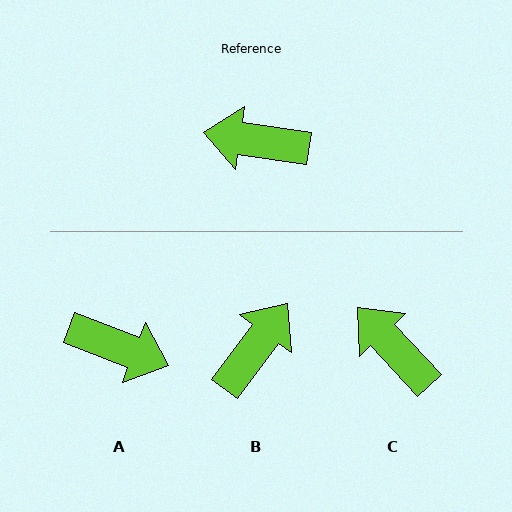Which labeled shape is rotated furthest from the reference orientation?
A, about 167 degrees away.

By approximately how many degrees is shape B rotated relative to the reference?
Approximately 118 degrees clockwise.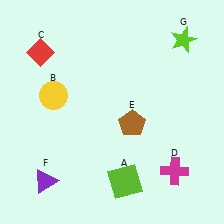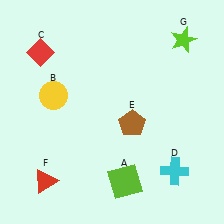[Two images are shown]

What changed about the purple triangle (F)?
In Image 1, F is purple. In Image 2, it changed to red.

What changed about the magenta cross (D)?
In Image 1, D is magenta. In Image 2, it changed to cyan.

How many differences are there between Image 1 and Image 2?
There are 2 differences between the two images.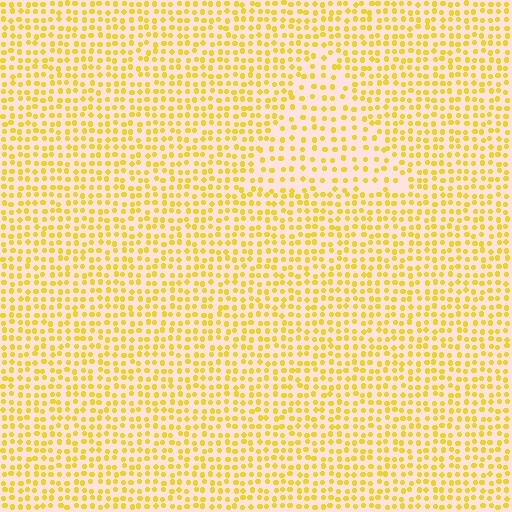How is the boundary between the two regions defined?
The boundary is defined by a change in element density (approximately 1.7x ratio). All elements are the same color, size, and shape.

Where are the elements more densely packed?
The elements are more densely packed outside the triangle boundary.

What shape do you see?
I see a triangle.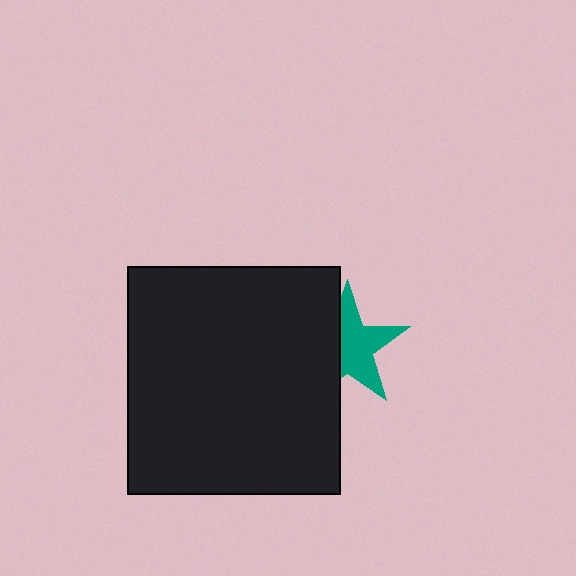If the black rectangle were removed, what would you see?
You would see the complete teal star.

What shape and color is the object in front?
The object in front is a black rectangle.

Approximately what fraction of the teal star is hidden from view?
Roughly 41% of the teal star is hidden behind the black rectangle.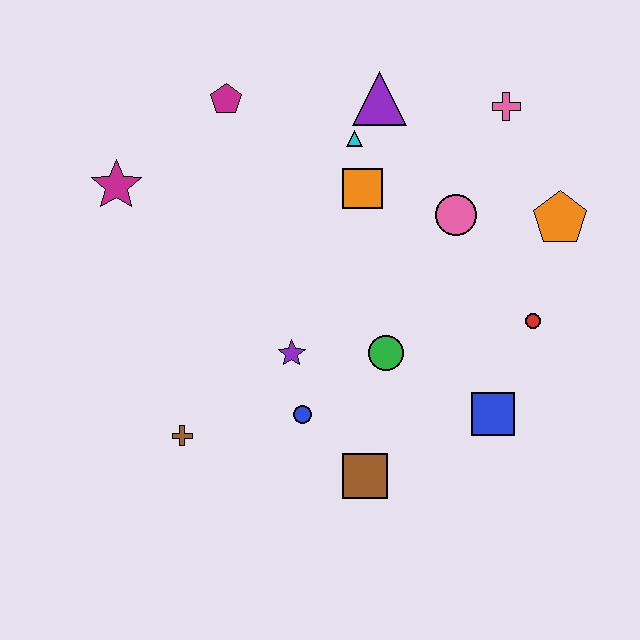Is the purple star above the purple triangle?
No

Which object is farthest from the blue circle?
The pink cross is farthest from the blue circle.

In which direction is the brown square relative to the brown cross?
The brown square is to the right of the brown cross.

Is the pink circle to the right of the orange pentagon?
No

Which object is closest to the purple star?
The blue circle is closest to the purple star.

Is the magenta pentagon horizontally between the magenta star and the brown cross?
No